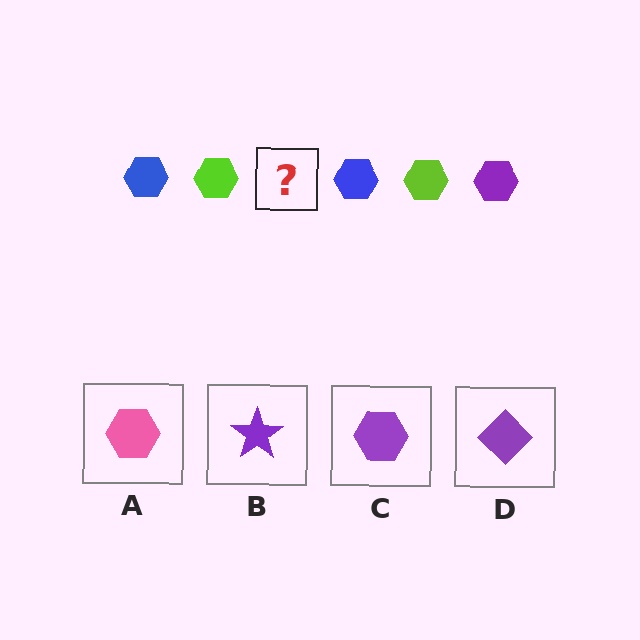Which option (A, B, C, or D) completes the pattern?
C.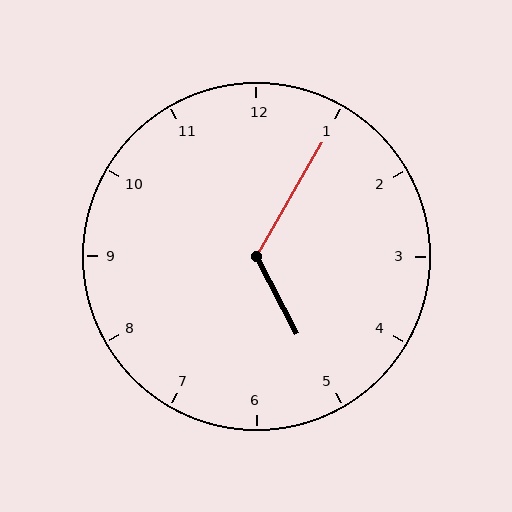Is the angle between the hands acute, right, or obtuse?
It is obtuse.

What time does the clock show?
5:05.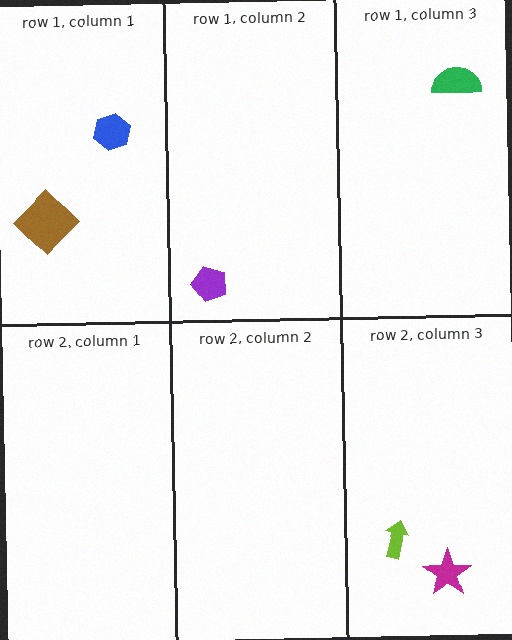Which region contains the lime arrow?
The row 2, column 3 region.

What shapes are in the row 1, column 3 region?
The green semicircle.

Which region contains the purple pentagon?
The row 1, column 2 region.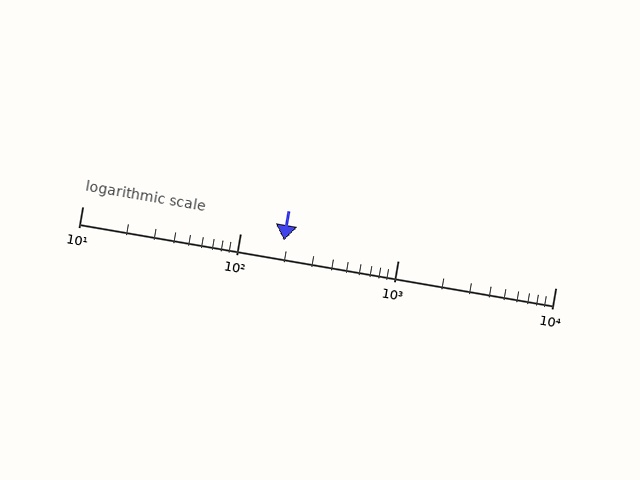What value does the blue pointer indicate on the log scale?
The pointer indicates approximately 190.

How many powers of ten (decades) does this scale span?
The scale spans 3 decades, from 10 to 10000.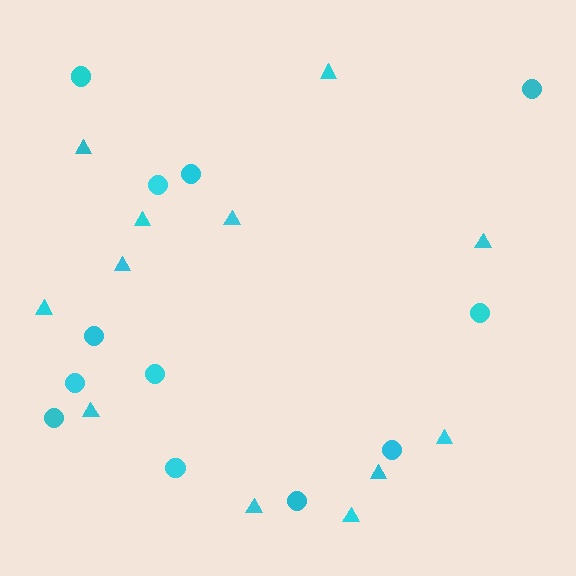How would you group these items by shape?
There are 2 groups: one group of circles (12) and one group of triangles (12).